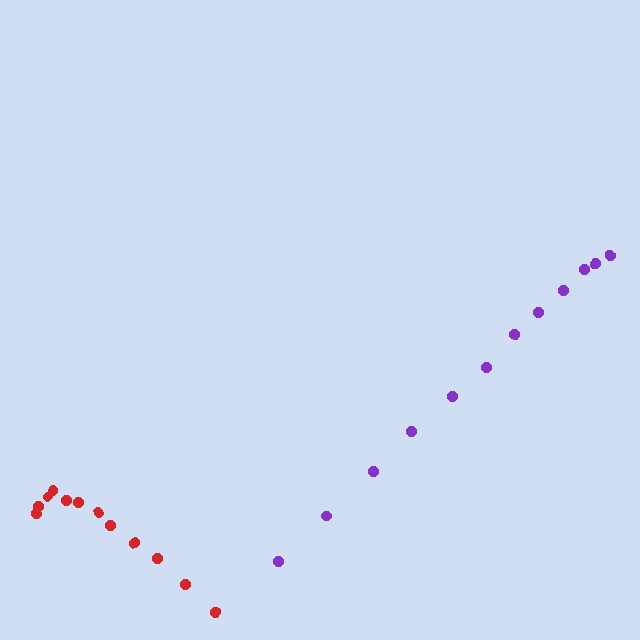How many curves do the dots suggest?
There are 2 distinct paths.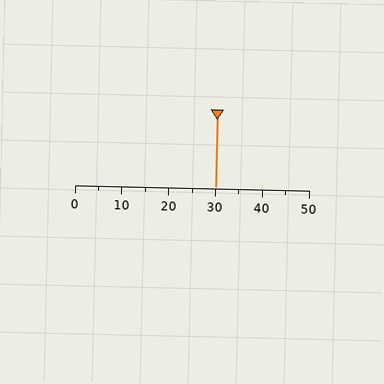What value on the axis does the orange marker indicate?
The marker indicates approximately 30.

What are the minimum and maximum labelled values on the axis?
The axis runs from 0 to 50.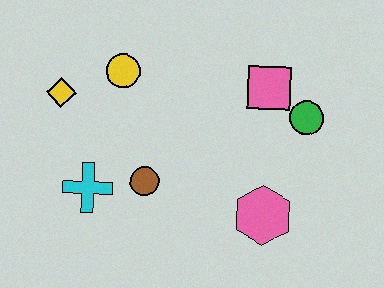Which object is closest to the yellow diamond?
The yellow circle is closest to the yellow diamond.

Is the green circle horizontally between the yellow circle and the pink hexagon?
No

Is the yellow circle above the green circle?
Yes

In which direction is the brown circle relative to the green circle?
The brown circle is to the left of the green circle.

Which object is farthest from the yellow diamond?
The green circle is farthest from the yellow diamond.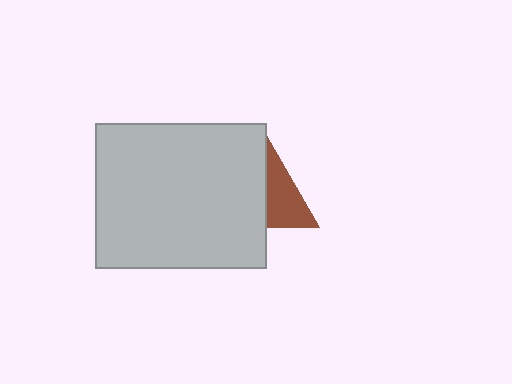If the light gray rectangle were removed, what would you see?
You would see the complete brown triangle.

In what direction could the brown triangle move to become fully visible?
The brown triangle could move right. That would shift it out from behind the light gray rectangle entirely.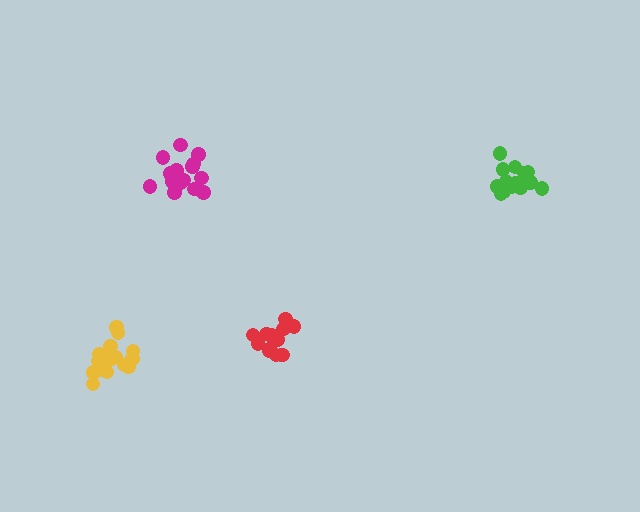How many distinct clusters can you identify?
There are 4 distinct clusters.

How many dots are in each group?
Group 1: 17 dots, Group 2: 15 dots, Group 3: 13 dots, Group 4: 17 dots (62 total).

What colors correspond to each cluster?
The clusters are colored: yellow, green, red, magenta.